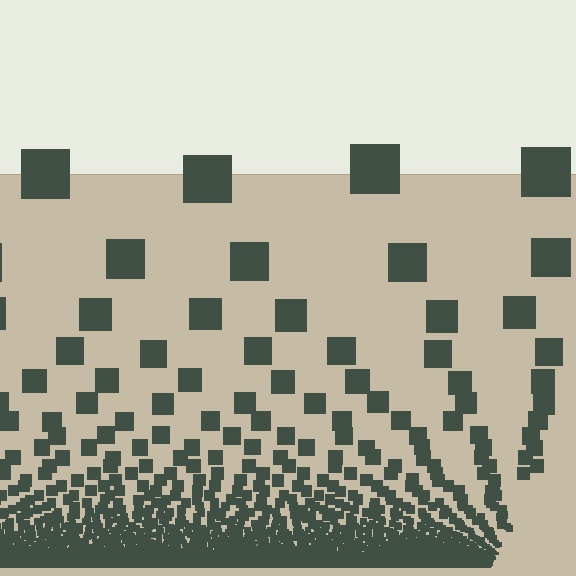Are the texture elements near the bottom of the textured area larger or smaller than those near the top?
Smaller. The gradient is inverted — elements near the bottom are smaller and denser.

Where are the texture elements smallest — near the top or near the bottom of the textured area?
Near the bottom.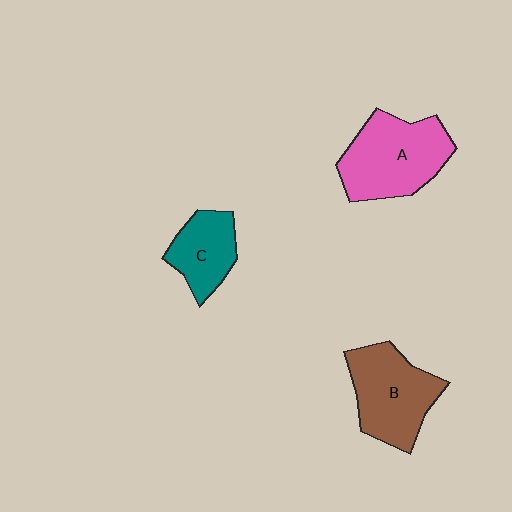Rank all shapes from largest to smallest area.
From largest to smallest: A (pink), B (brown), C (teal).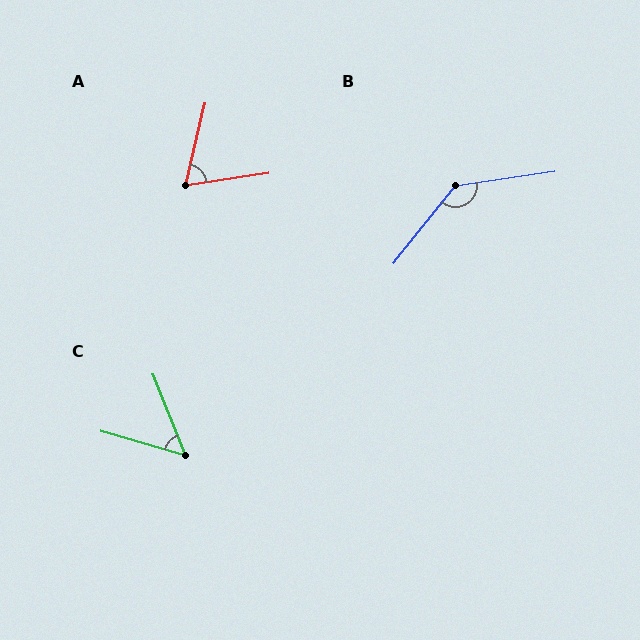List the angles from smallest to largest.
C (52°), A (68°), B (137°).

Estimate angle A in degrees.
Approximately 68 degrees.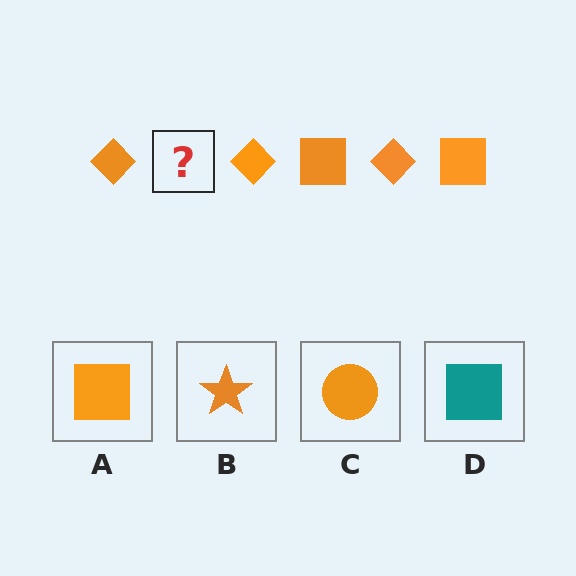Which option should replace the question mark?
Option A.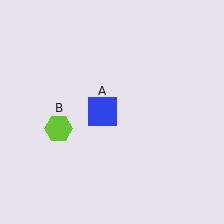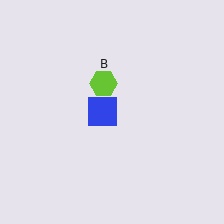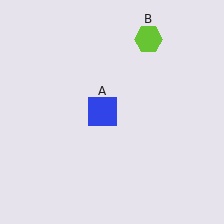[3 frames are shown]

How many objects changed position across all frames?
1 object changed position: lime hexagon (object B).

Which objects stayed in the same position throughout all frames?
Blue square (object A) remained stationary.